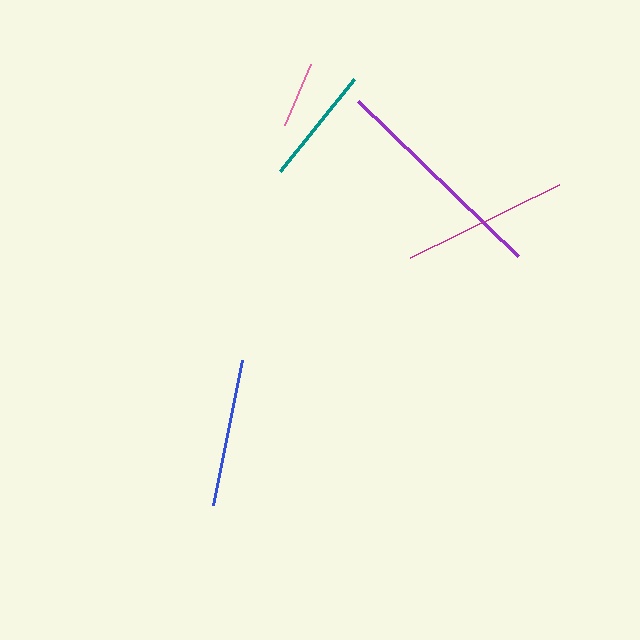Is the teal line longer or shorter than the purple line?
The purple line is longer than the teal line.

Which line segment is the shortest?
The pink line is the shortest at approximately 67 pixels.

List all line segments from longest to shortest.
From longest to shortest: purple, magenta, blue, teal, pink.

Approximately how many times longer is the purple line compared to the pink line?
The purple line is approximately 3.3 times the length of the pink line.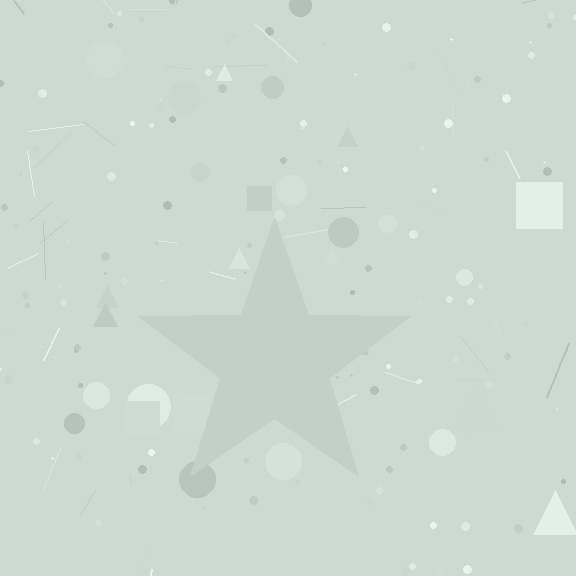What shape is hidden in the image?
A star is hidden in the image.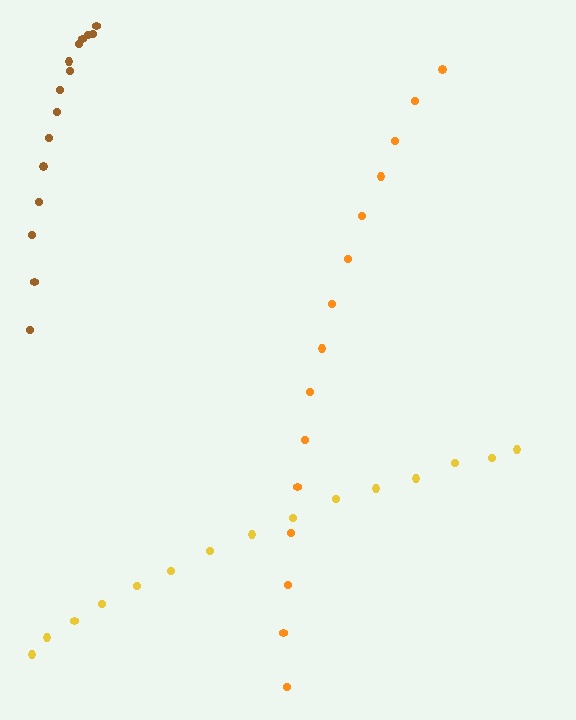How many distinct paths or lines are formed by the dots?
There are 3 distinct paths.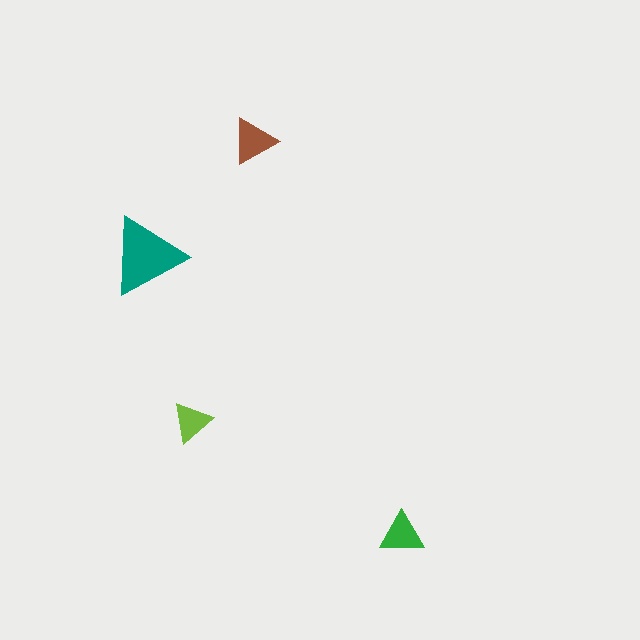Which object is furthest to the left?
The teal triangle is leftmost.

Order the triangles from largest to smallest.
the teal one, the brown one, the green one, the lime one.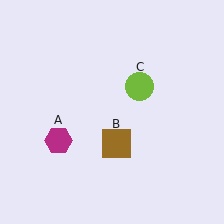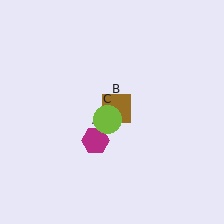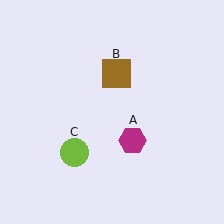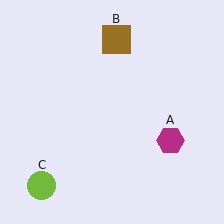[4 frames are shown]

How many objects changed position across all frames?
3 objects changed position: magenta hexagon (object A), brown square (object B), lime circle (object C).